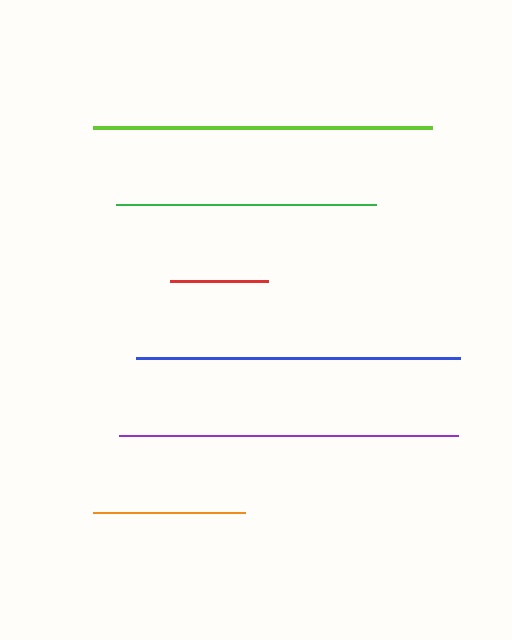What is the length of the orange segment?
The orange segment is approximately 153 pixels long.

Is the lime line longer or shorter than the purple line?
The lime line is longer than the purple line.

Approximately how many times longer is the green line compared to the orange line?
The green line is approximately 1.7 times the length of the orange line.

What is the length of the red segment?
The red segment is approximately 98 pixels long.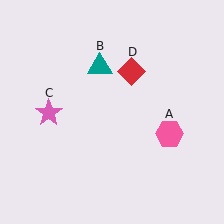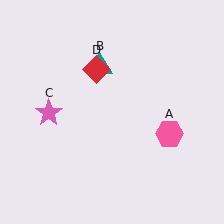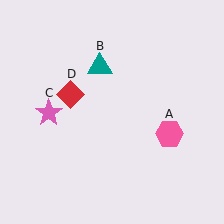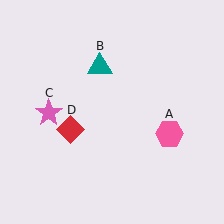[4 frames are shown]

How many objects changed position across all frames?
1 object changed position: red diamond (object D).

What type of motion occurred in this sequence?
The red diamond (object D) rotated counterclockwise around the center of the scene.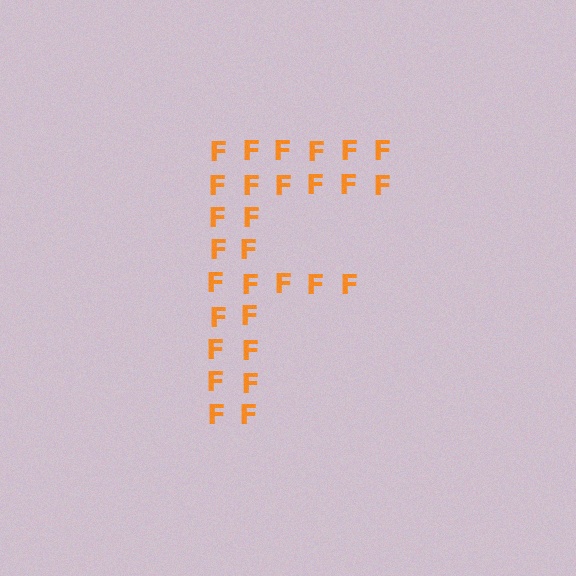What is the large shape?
The large shape is the letter F.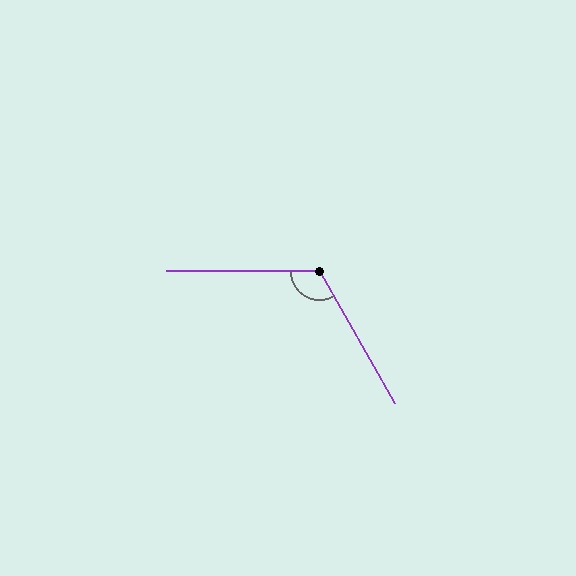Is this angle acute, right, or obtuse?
It is obtuse.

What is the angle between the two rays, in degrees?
Approximately 120 degrees.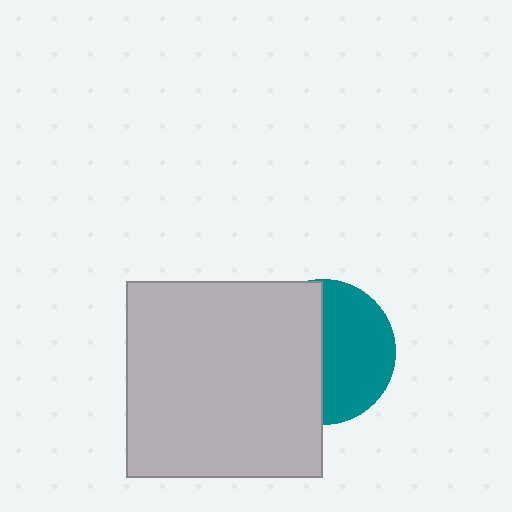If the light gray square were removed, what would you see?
You would see the complete teal circle.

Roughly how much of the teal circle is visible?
About half of it is visible (roughly 50%).